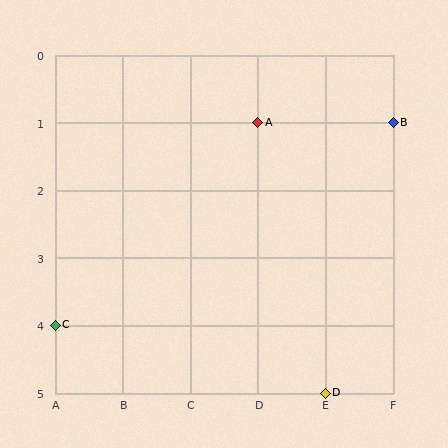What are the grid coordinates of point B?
Point B is at grid coordinates (F, 1).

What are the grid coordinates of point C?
Point C is at grid coordinates (A, 4).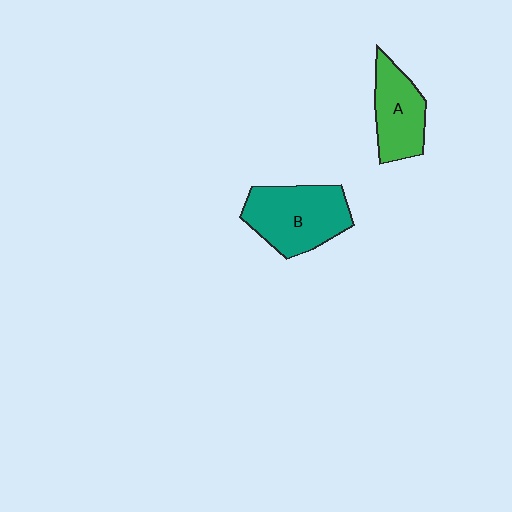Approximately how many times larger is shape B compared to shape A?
Approximately 1.4 times.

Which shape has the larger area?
Shape B (teal).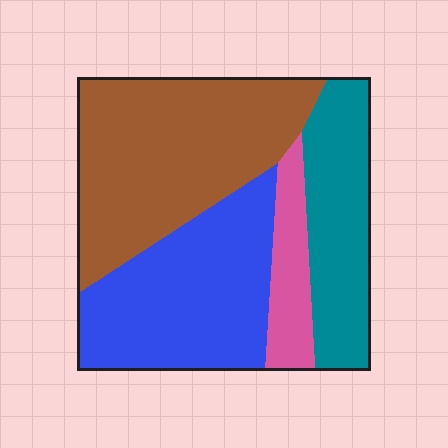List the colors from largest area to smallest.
From largest to smallest: brown, blue, teal, pink.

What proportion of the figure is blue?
Blue takes up between a quarter and a half of the figure.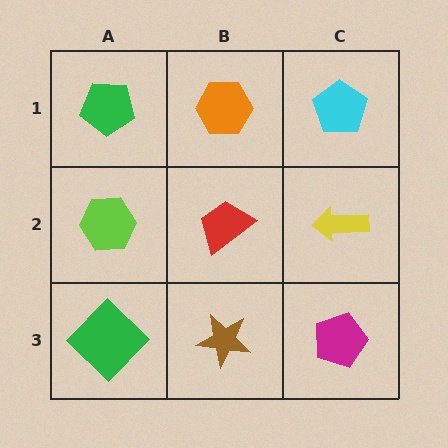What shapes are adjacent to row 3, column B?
A red trapezoid (row 2, column B), a green diamond (row 3, column A), a magenta pentagon (row 3, column C).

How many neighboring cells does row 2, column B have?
4.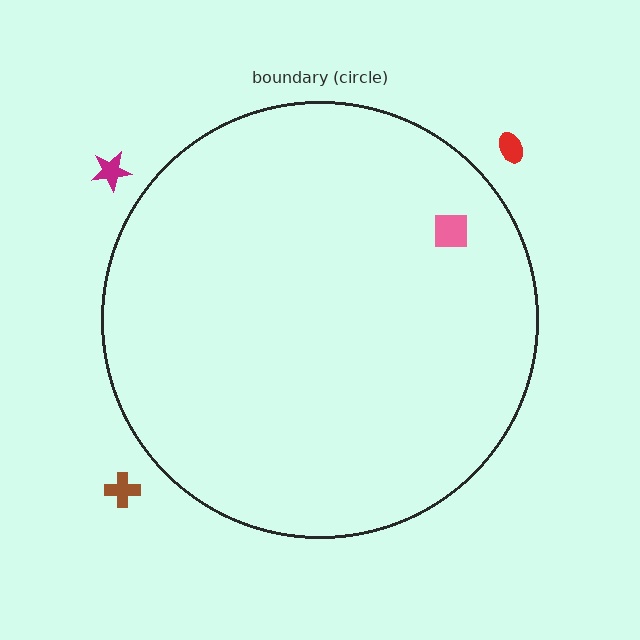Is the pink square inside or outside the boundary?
Inside.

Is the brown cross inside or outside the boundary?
Outside.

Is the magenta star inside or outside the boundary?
Outside.